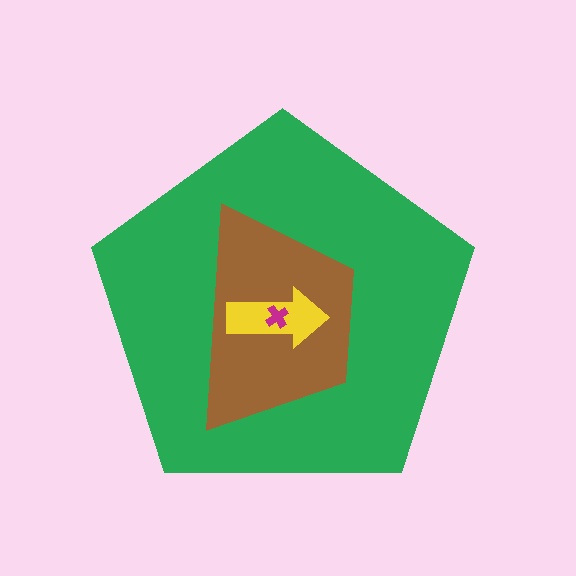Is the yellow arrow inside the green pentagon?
Yes.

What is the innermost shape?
The magenta cross.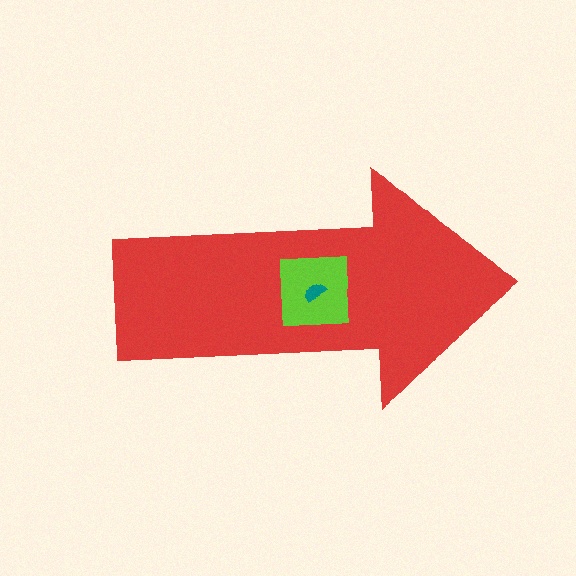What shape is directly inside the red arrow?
The lime square.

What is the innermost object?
The teal semicircle.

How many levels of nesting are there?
3.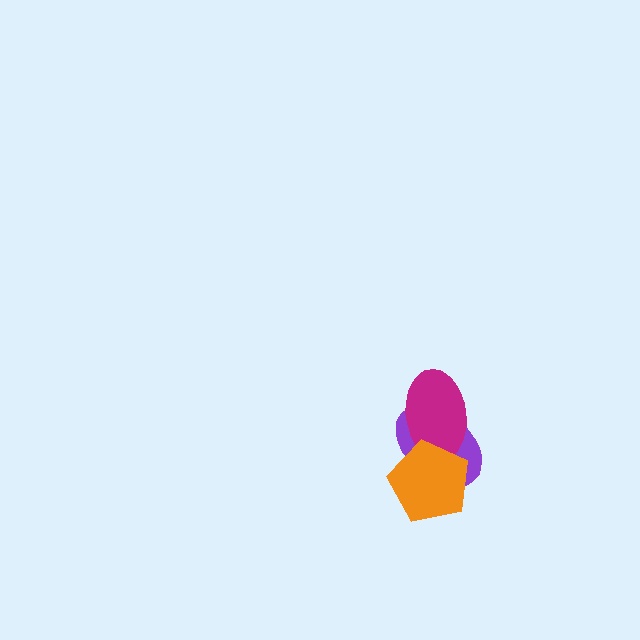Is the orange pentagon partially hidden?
No, no other shape covers it.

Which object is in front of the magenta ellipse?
The orange pentagon is in front of the magenta ellipse.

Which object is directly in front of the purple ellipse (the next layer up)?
The magenta ellipse is directly in front of the purple ellipse.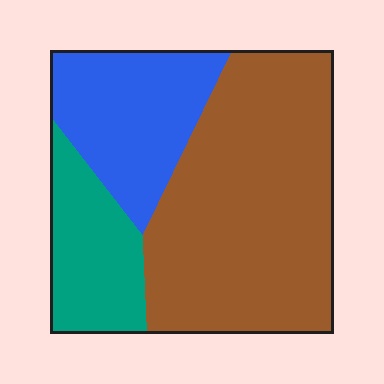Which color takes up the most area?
Brown, at roughly 55%.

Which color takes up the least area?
Teal, at roughly 20%.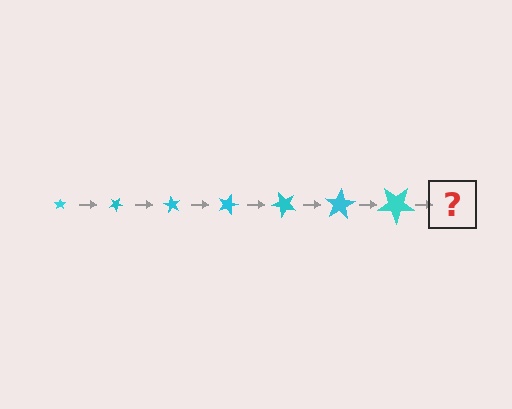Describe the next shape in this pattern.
It should be a star, larger than the previous one and rotated 210 degrees from the start.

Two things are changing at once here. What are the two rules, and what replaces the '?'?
The two rules are that the star grows larger each step and it rotates 30 degrees each step. The '?' should be a star, larger than the previous one and rotated 210 degrees from the start.